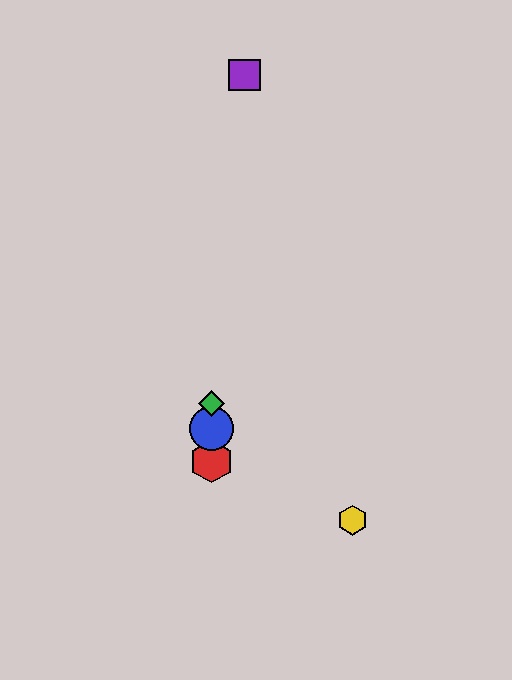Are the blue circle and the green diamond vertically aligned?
Yes, both are at x≈212.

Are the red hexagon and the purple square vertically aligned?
No, the red hexagon is at x≈212 and the purple square is at x≈245.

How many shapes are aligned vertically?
3 shapes (the red hexagon, the blue circle, the green diamond) are aligned vertically.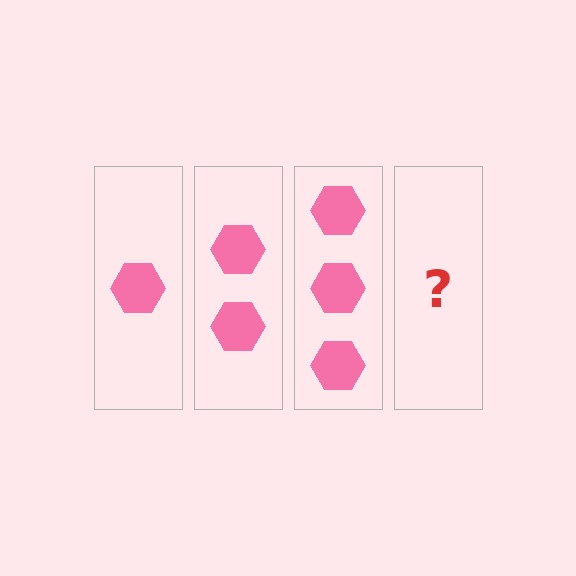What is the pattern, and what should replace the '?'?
The pattern is that each step adds one more hexagon. The '?' should be 4 hexagons.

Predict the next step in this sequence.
The next step is 4 hexagons.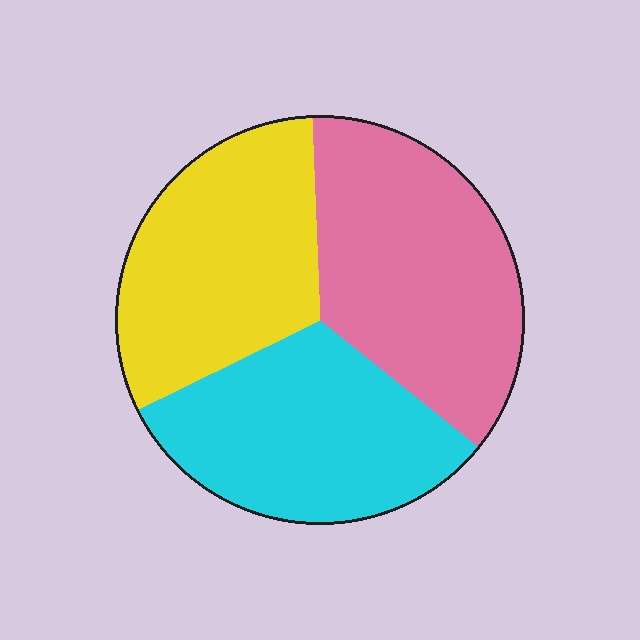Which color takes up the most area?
Pink, at roughly 35%.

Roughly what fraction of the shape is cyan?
Cyan takes up about one third (1/3) of the shape.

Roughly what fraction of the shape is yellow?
Yellow takes up about one third (1/3) of the shape.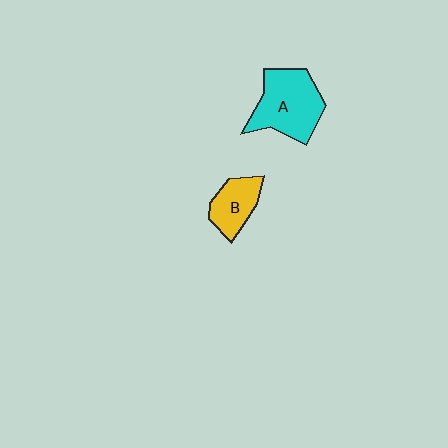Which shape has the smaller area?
Shape B (yellow).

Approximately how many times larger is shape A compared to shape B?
Approximately 1.8 times.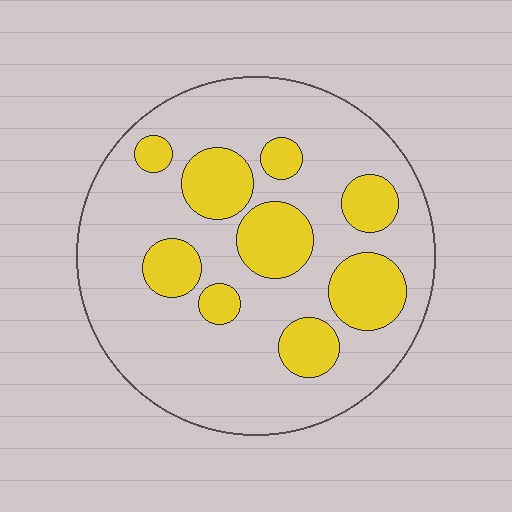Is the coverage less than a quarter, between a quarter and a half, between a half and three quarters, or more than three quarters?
Between a quarter and a half.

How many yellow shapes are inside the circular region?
9.